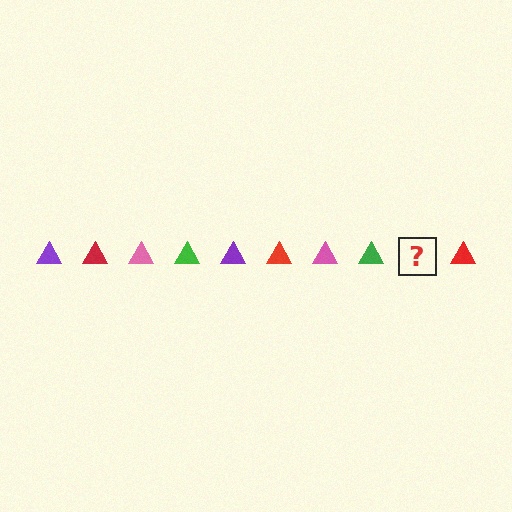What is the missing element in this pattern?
The missing element is a purple triangle.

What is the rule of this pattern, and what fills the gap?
The rule is that the pattern cycles through purple, red, pink, green triangles. The gap should be filled with a purple triangle.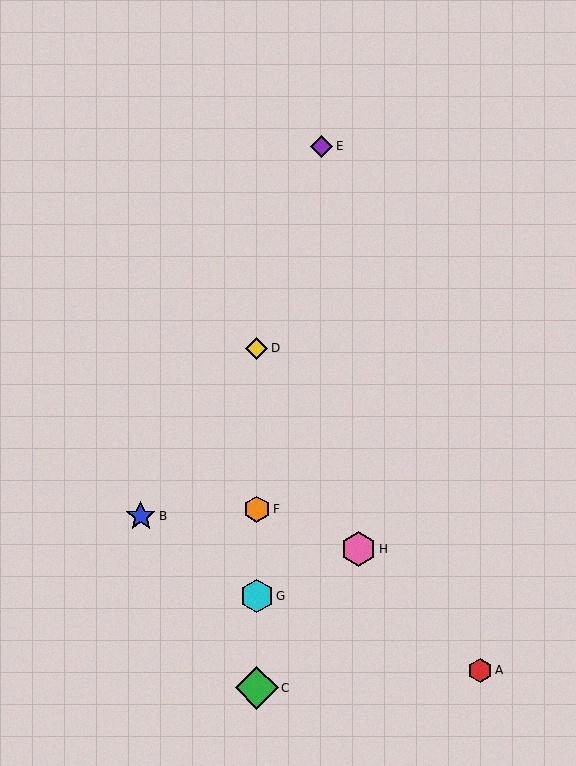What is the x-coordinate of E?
Object E is at x≈322.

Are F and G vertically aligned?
Yes, both are at x≈257.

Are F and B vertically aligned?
No, F is at x≈257 and B is at x≈141.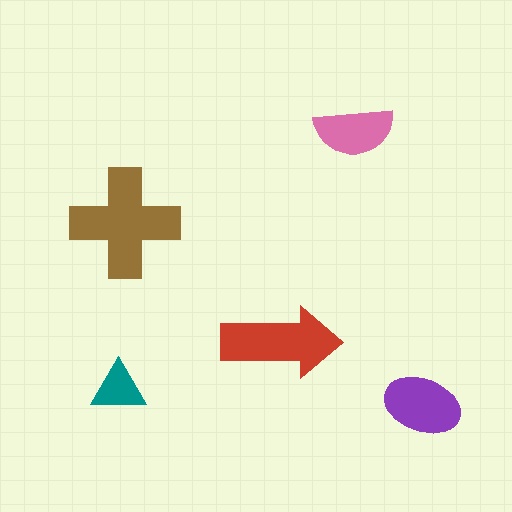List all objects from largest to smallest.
The brown cross, the red arrow, the purple ellipse, the pink semicircle, the teal triangle.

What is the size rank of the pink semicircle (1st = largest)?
4th.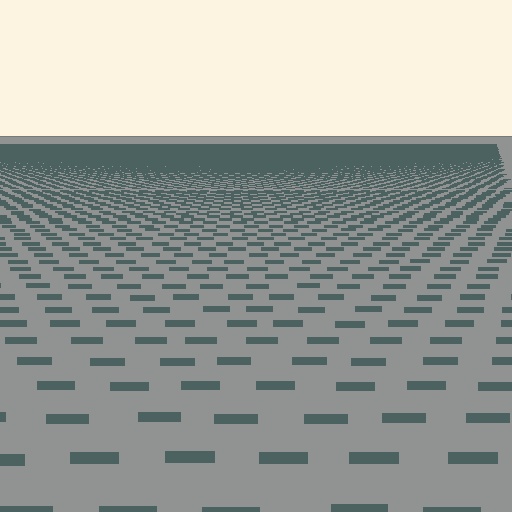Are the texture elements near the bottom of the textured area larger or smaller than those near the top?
Larger. Near the bottom, elements are closer to the viewer and appear at a bigger on-screen size.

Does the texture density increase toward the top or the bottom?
Density increases toward the top.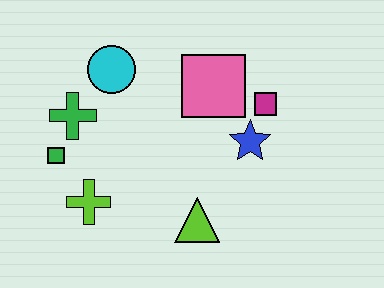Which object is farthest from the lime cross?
The magenta square is farthest from the lime cross.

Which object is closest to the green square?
The green cross is closest to the green square.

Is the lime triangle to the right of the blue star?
No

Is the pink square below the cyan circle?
Yes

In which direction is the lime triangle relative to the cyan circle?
The lime triangle is below the cyan circle.